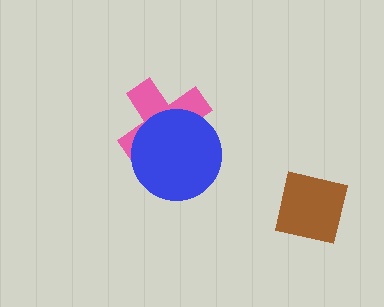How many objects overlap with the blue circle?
1 object overlaps with the blue circle.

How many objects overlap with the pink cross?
1 object overlaps with the pink cross.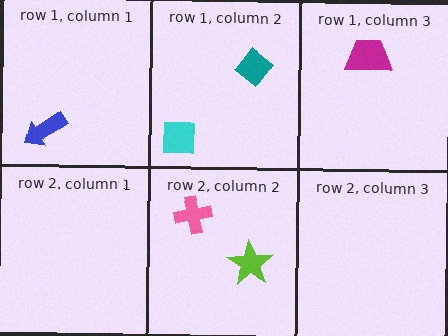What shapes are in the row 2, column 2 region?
The pink cross, the lime star.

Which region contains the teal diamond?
The row 1, column 2 region.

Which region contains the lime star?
The row 2, column 2 region.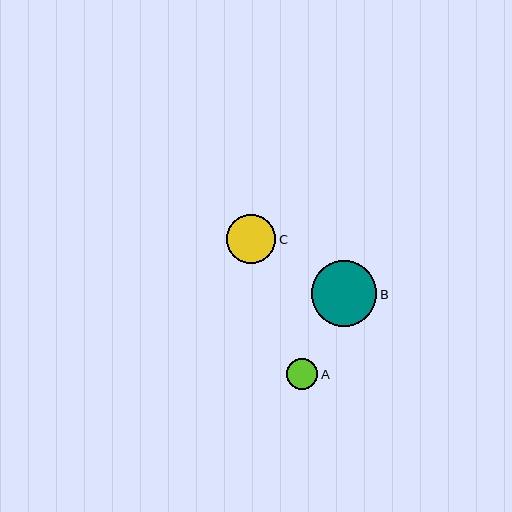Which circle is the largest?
Circle B is the largest with a size of approximately 65 pixels.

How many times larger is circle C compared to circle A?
Circle C is approximately 1.6 times the size of circle A.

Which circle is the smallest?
Circle A is the smallest with a size of approximately 31 pixels.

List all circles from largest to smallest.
From largest to smallest: B, C, A.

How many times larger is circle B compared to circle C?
Circle B is approximately 1.3 times the size of circle C.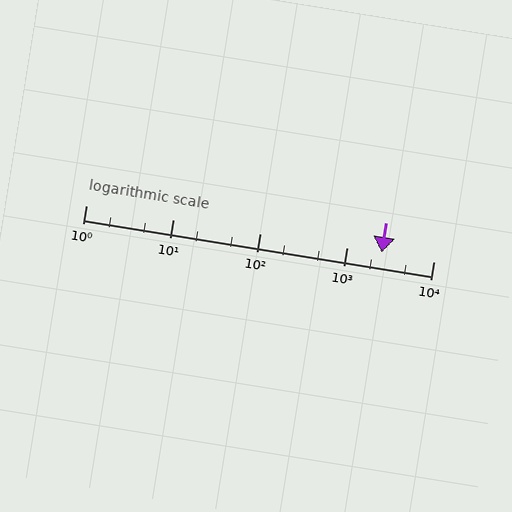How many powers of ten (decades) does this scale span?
The scale spans 4 decades, from 1 to 10000.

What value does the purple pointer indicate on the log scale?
The pointer indicates approximately 2500.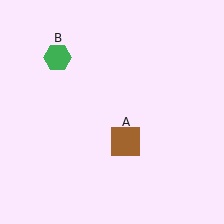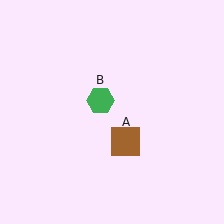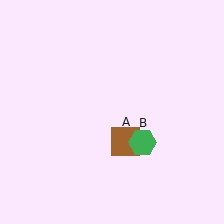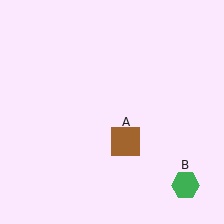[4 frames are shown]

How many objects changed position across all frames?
1 object changed position: green hexagon (object B).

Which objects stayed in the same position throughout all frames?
Brown square (object A) remained stationary.